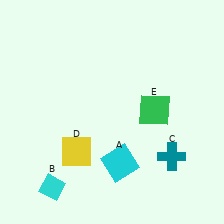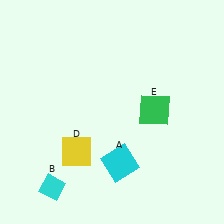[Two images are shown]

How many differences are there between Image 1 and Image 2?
There is 1 difference between the two images.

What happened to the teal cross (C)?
The teal cross (C) was removed in Image 2. It was in the bottom-right area of Image 1.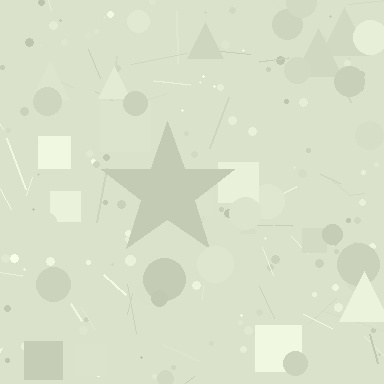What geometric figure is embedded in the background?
A star is embedded in the background.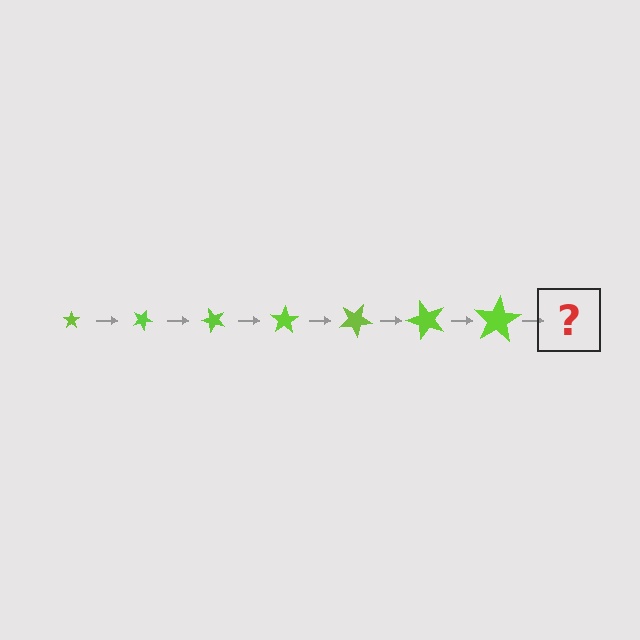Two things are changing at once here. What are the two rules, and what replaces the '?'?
The two rules are that the star grows larger each step and it rotates 25 degrees each step. The '?' should be a star, larger than the previous one and rotated 175 degrees from the start.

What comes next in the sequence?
The next element should be a star, larger than the previous one and rotated 175 degrees from the start.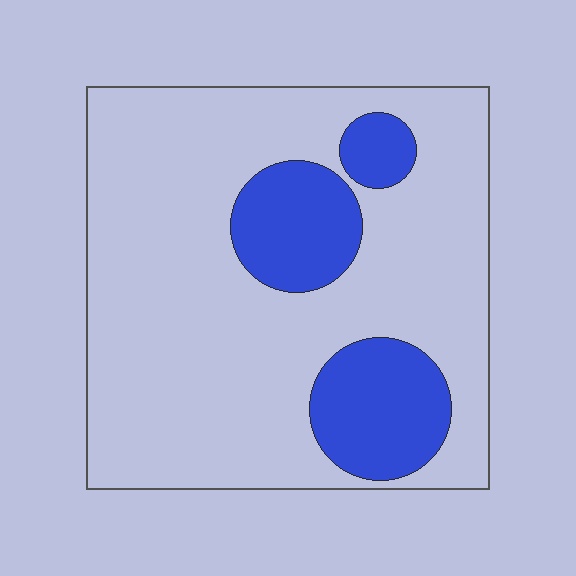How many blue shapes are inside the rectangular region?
3.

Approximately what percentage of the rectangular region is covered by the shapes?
Approximately 20%.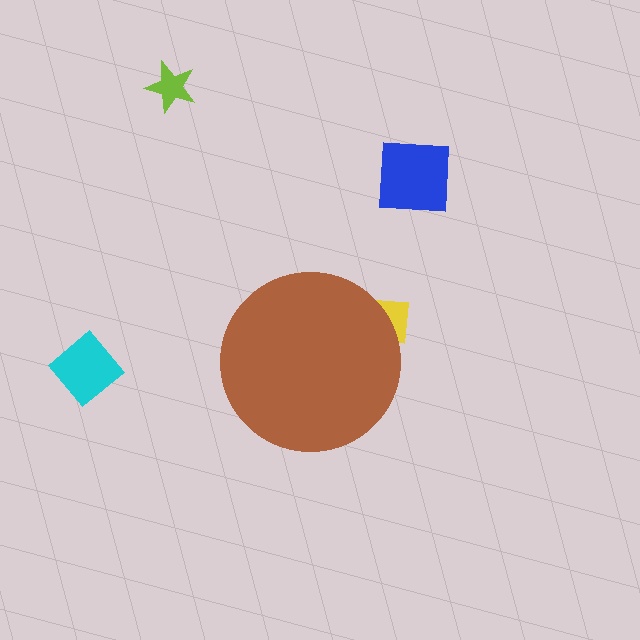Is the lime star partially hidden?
No, the lime star is fully visible.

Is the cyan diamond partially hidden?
No, the cyan diamond is fully visible.